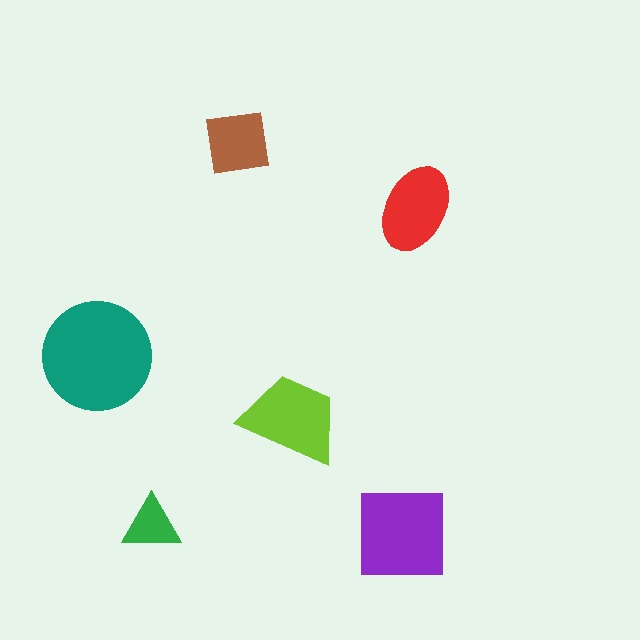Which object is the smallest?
The green triangle.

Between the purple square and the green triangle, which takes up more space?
The purple square.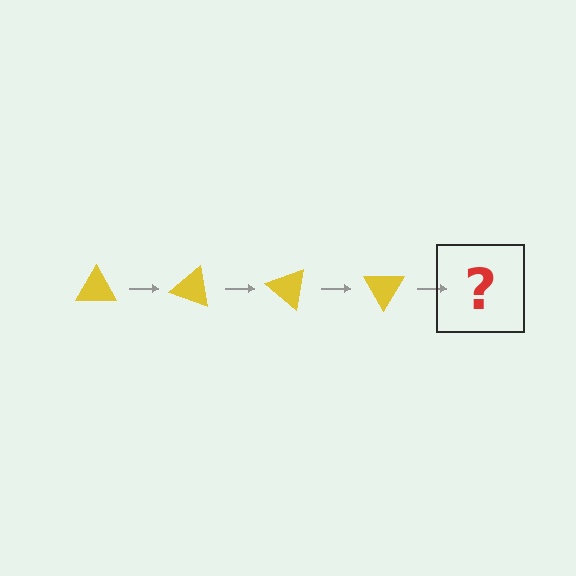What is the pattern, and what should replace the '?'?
The pattern is that the triangle rotates 20 degrees each step. The '?' should be a yellow triangle rotated 80 degrees.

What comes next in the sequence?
The next element should be a yellow triangle rotated 80 degrees.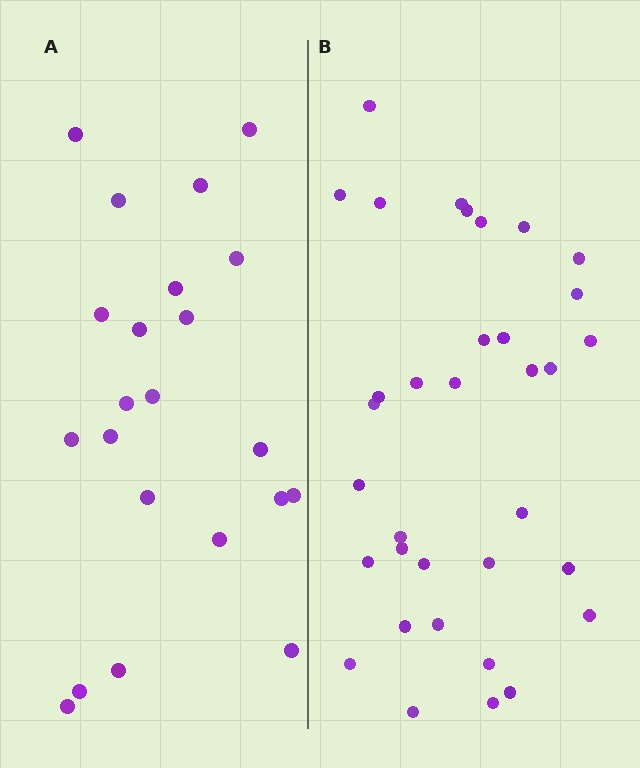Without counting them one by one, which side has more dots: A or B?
Region B (the right region) has more dots.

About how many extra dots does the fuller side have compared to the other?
Region B has roughly 12 or so more dots than region A.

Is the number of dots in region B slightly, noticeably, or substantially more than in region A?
Region B has substantially more. The ratio is roughly 1.5 to 1.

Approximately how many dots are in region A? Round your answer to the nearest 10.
About 20 dots. (The exact count is 22, which rounds to 20.)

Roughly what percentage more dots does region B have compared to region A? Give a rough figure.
About 55% more.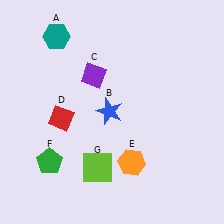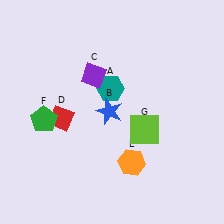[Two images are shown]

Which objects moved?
The objects that moved are: the teal hexagon (A), the green pentagon (F), the lime square (G).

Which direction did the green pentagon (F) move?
The green pentagon (F) moved up.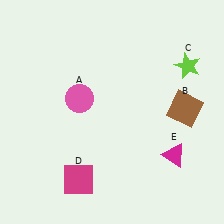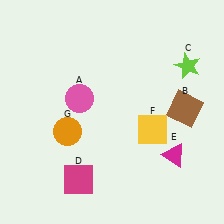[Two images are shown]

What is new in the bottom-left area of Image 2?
An orange circle (G) was added in the bottom-left area of Image 2.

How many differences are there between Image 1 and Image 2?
There are 2 differences between the two images.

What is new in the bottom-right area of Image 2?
A yellow square (F) was added in the bottom-right area of Image 2.